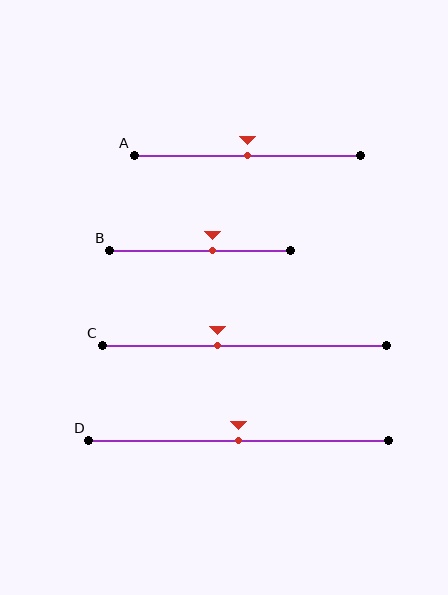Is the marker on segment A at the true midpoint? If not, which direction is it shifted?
Yes, the marker on segment A is at the true midpoint.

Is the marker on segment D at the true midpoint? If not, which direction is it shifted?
Yes, the marker on segment D is at the true midpoint.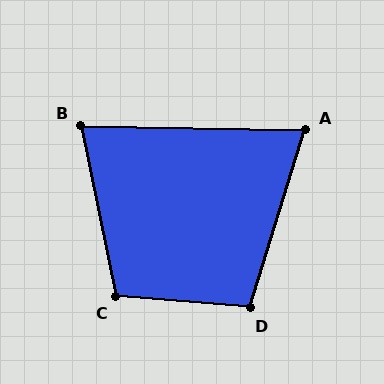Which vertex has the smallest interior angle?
A, at approximately 74 degrees.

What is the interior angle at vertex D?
Approximately 102 degrees (obtuse).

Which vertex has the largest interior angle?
C, at approximately 106 degrees.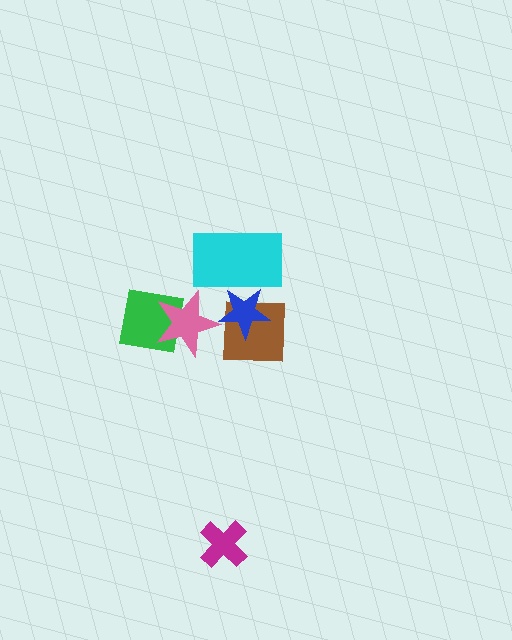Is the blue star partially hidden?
Yes, it is partially covered by another shape.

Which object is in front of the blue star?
The cyan rectangle is in front of the blue star.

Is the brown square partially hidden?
Yes, it is partially covered by another shape.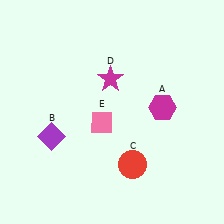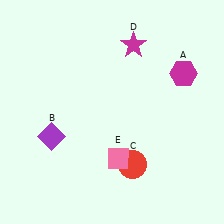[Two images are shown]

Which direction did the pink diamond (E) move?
The pink diamond (E) moved down.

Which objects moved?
The objects that moved are: the magenta hexagon (A), the magenta star (D), the pink diamond (E).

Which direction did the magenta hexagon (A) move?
The magenta hexagon (A) moved up.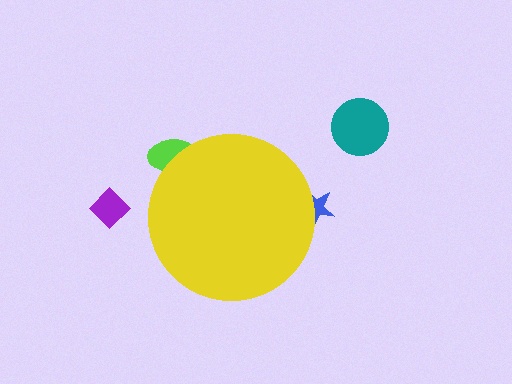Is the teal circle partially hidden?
No, the teal circle is fully visible.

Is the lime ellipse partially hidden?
Yes, the lime ellipse is partially hidden behind the yellow circle.